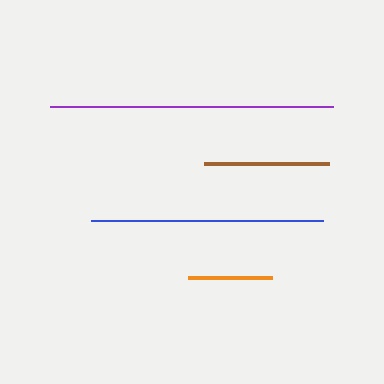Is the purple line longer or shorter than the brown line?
The purple line is longer than the brown line.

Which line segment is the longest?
The purple line is the longest at approximately 284 pixels.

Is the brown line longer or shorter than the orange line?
The brown line is longer than the orange line.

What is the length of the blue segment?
The blue segment is approximately 232 pixels long.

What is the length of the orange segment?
The orange segment is approximately 84 pixels long.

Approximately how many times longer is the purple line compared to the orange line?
The purple line is approximately 3.4 times the length of the orange line.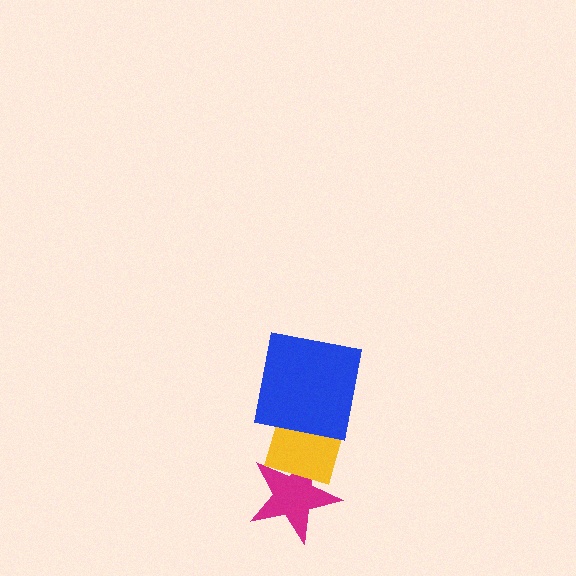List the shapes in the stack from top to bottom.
From top to bottom: the blue square, the yellow diamond, the magenta star.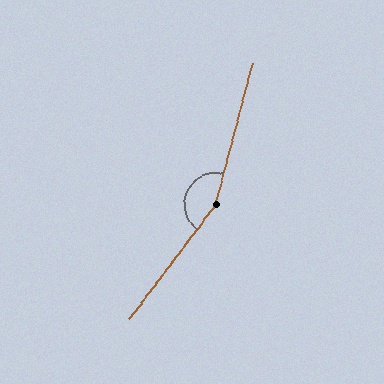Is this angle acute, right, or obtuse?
It is obtuse.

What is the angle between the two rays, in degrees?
Approximately 158 degrees.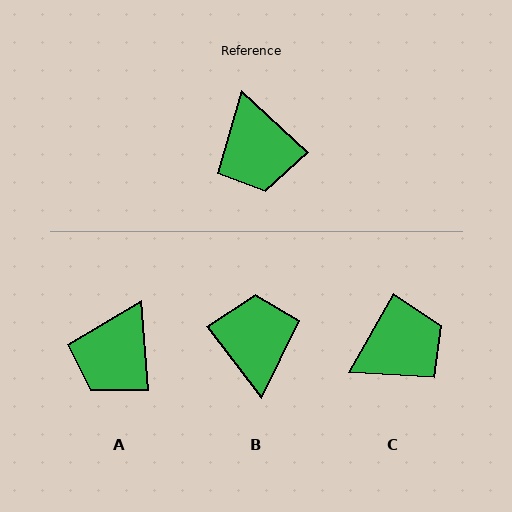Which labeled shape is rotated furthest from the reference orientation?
B, about 170 degrees away.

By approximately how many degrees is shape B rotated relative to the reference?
Approximately 170 degrees counter-clockwise.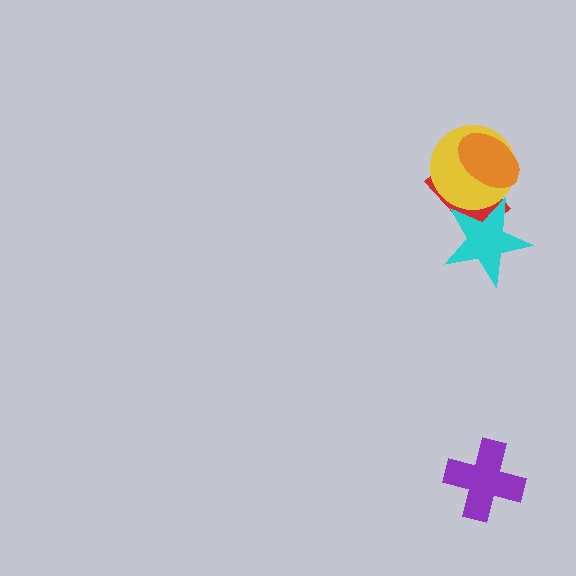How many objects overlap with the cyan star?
2 objects overlap with the cyan star.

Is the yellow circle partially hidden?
Yes, it is partially covered by another shape.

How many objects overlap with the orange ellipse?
2 objects overlap with the orange ellipse.